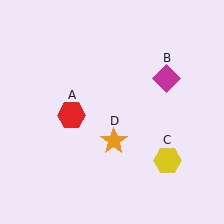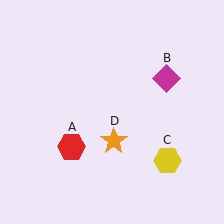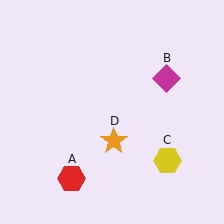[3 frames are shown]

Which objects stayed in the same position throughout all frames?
Magenta diamond (object B) and yellow hexagon (object C) and orange star (object D) remained stationary.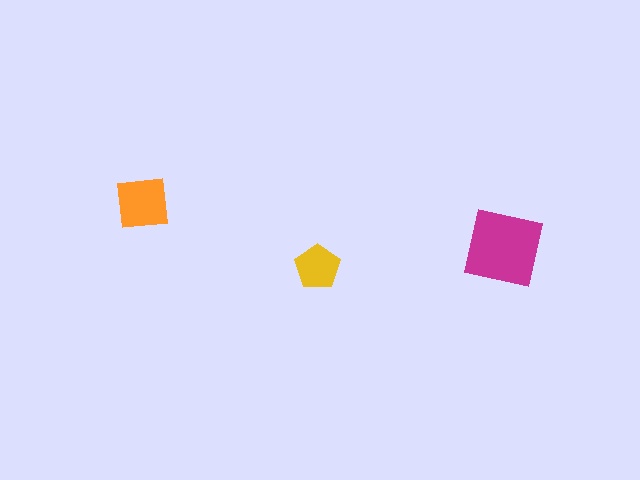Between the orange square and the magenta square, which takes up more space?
The magenta square.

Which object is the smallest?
The yellow pentagon.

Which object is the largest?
The magenta square.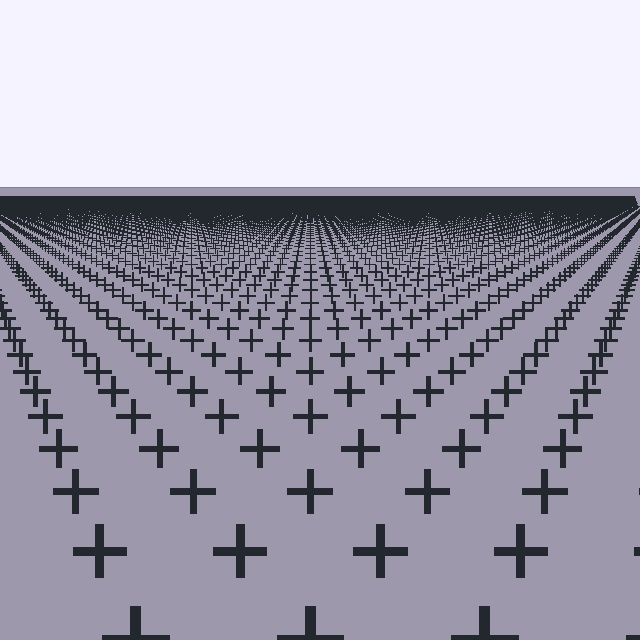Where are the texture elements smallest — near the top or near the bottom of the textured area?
Near the top.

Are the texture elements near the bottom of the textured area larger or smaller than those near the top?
Larger. Near the bottom, elements are closer to the viewer and appear at a bigger on-screen size.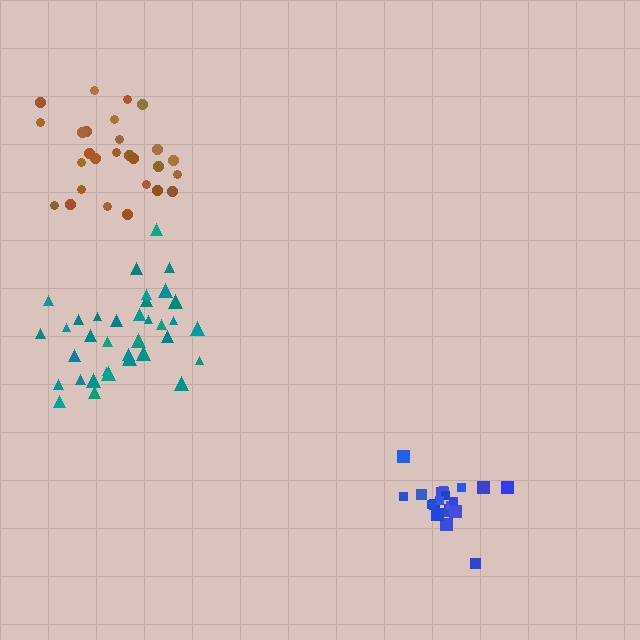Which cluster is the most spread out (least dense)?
Brown.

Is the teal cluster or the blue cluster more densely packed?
Blue.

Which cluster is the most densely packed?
Blue.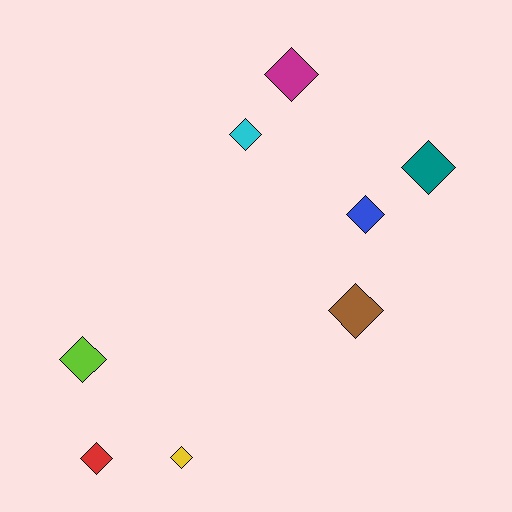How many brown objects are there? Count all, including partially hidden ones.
There is 1 brown object.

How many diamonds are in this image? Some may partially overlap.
There are 8 diamonds.